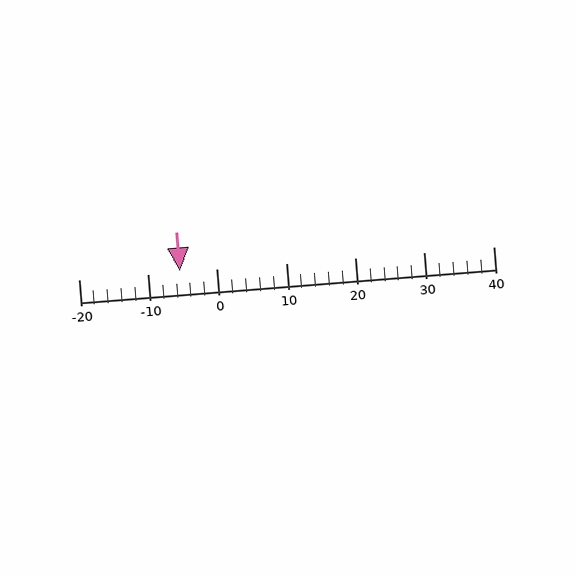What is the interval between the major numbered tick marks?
The major tick marks are spaced 10 units apart.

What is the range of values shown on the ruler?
The ruler shows values from -20 to 40.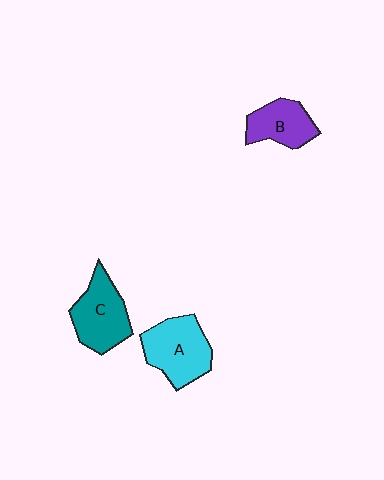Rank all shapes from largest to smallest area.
From largest to smallest: A (cyan), C (teal), B (purple).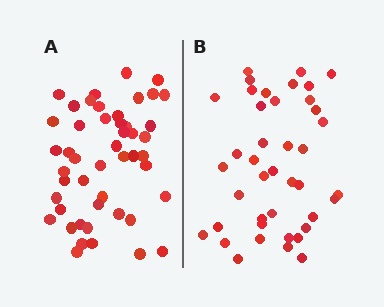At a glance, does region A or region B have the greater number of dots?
Region A (the left region) has more dots.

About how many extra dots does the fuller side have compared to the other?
Region A has roughly 8 or so more dots than region B.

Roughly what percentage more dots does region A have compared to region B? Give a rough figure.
About 15% more.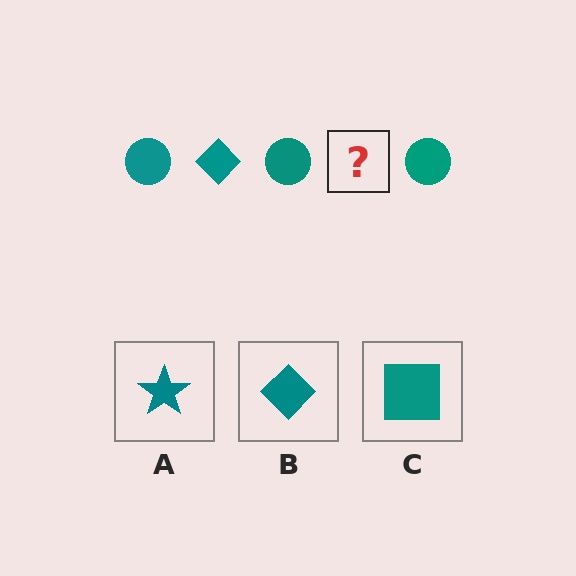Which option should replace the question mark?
Option B.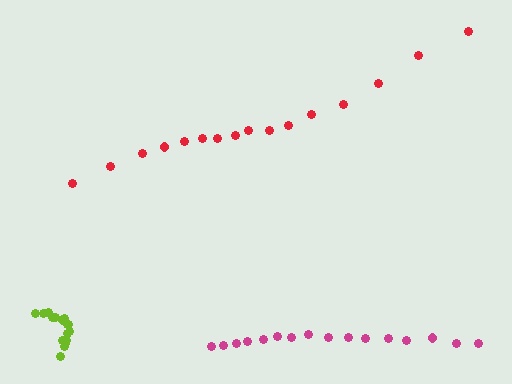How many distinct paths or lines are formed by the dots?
There are 3 distinct paths.